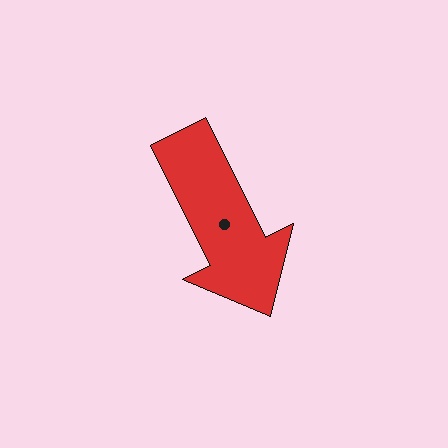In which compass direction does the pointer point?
Southeast.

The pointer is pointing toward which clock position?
Roughly 5 o'clock.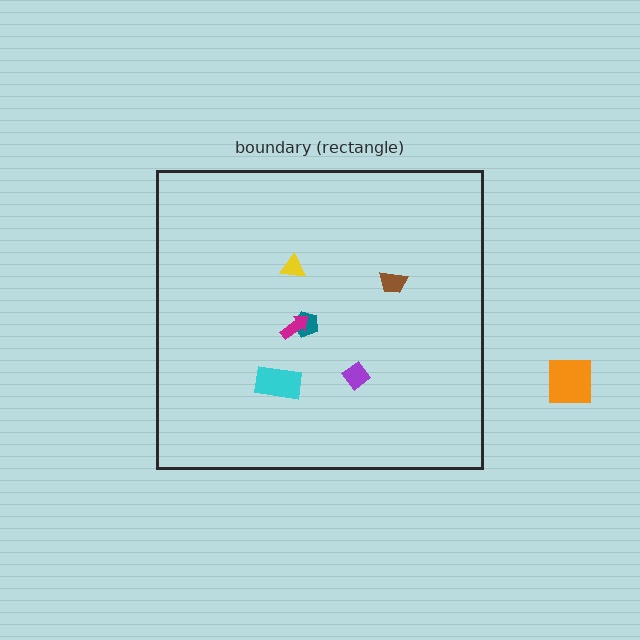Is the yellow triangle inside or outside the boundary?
Inside.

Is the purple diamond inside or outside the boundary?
Inside.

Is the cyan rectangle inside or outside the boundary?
Inside.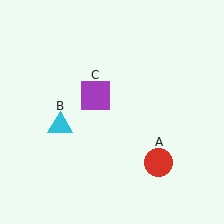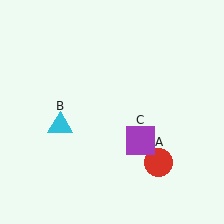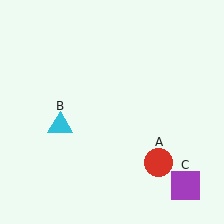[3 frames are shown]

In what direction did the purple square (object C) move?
The purple square (object C) moved down and to the right.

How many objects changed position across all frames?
1 object changed position: purple square (object C).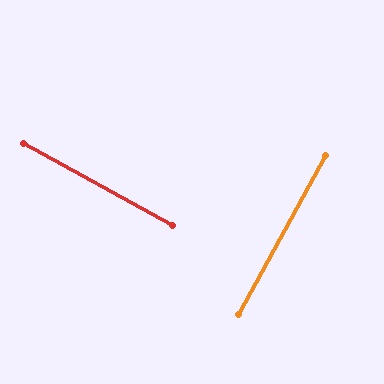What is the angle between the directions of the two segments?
Approximately 90 degrees.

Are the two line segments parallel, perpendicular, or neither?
Perpendicular — they meet at approximately 90°.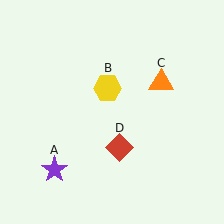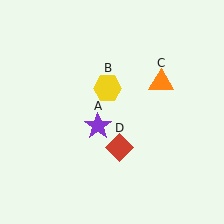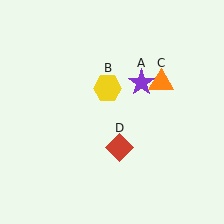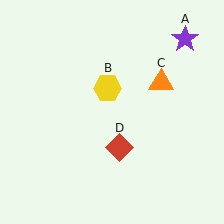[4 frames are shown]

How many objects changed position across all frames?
1 object changed position: purple star (object A).